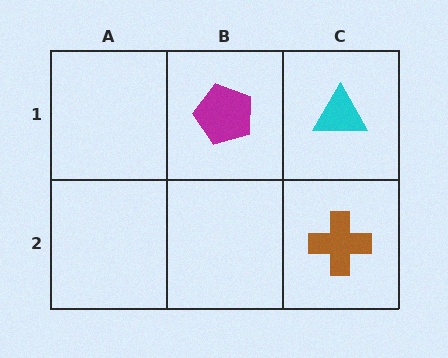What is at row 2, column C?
A brown cross.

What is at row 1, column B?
A magenta pentagon.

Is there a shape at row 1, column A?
No, that cell is empty.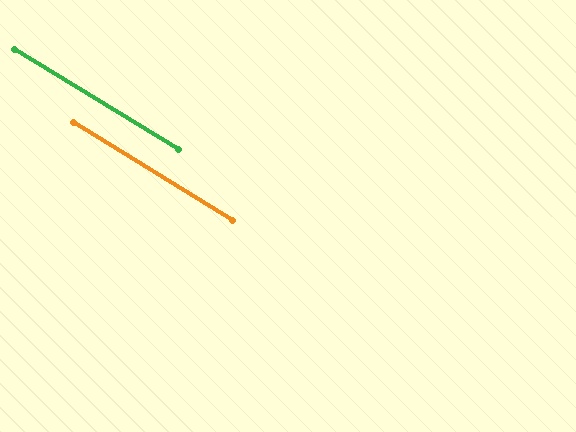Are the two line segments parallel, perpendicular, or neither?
Parallel — their directions differ by only 0.3°.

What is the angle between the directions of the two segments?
Approximately 0 degrees.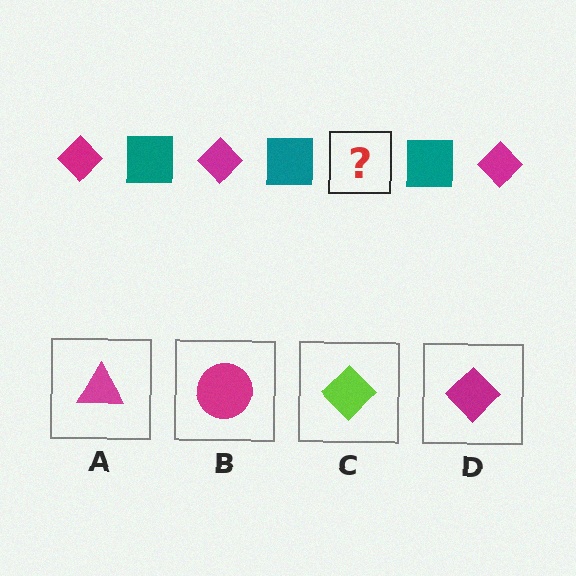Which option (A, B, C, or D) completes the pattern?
D.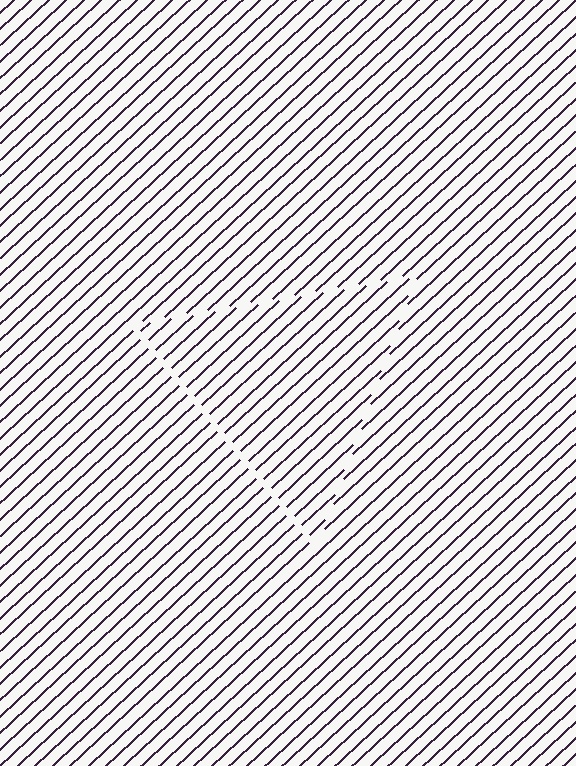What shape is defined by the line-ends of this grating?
An illusory triangle. The interior of the shape contains the same grating, shifted by half a period — the contour is defined by the phase discontinuity where line-ends from the inner and outer gratings abut.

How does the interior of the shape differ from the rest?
The interior of the shape contains the same grating, shifted by half a period — the contour is defined by the phase discontinuity where line-ends from the inner and outer gratings abut.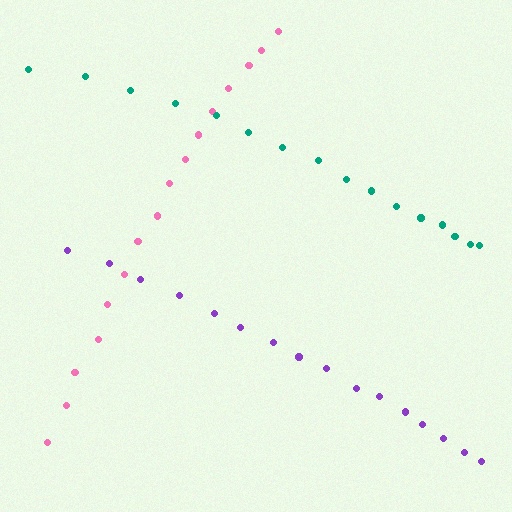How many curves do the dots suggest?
There are 3 distinct paths.